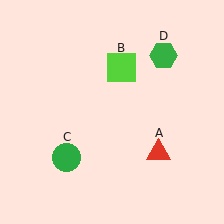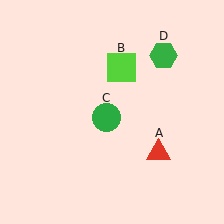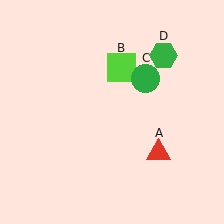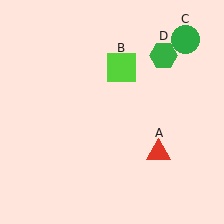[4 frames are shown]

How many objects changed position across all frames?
1 object changed position: green circle (object C).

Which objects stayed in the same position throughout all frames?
Red triangle (object A) and lime square (object B) and green hexagon (object D) remained stationary.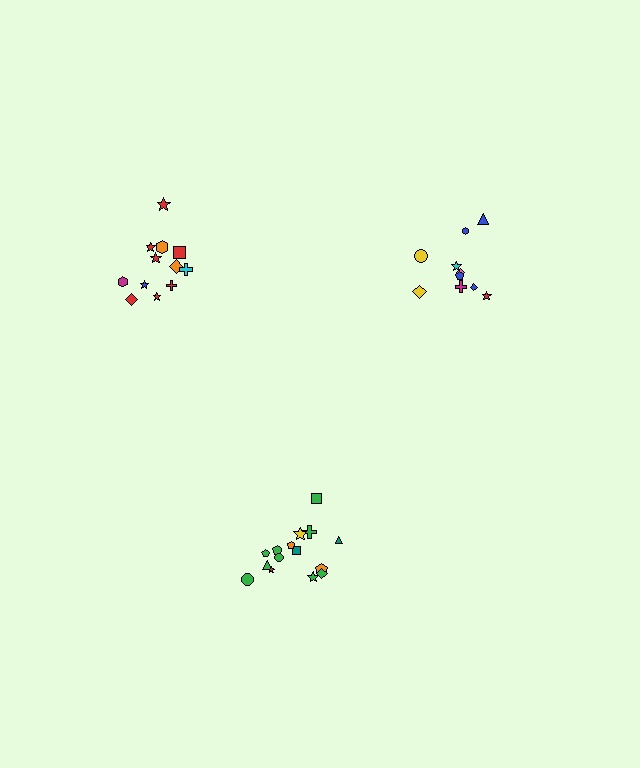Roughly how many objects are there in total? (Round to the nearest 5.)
Roughly 35 objects in total.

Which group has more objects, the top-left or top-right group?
The top-left group.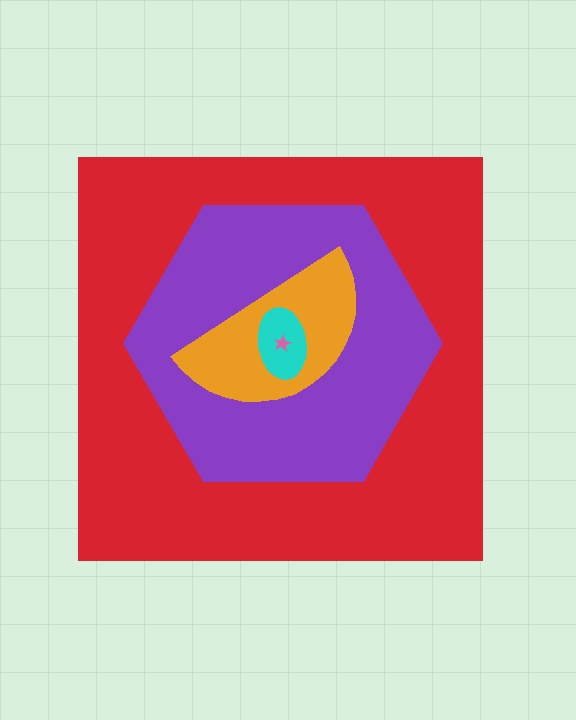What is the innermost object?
The pink star.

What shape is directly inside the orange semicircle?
The cyan ellipse.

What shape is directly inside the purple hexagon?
The orange semicircle.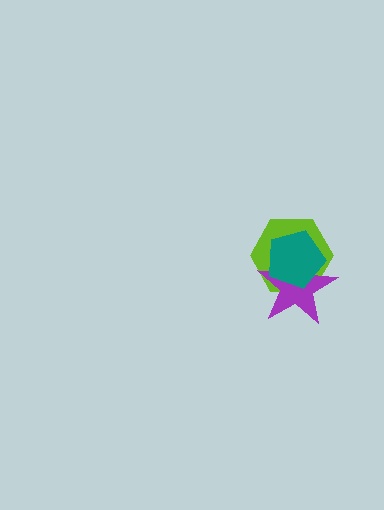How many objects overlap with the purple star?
2 objects overlap with the purple star.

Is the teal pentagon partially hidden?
No, no other shape covers it.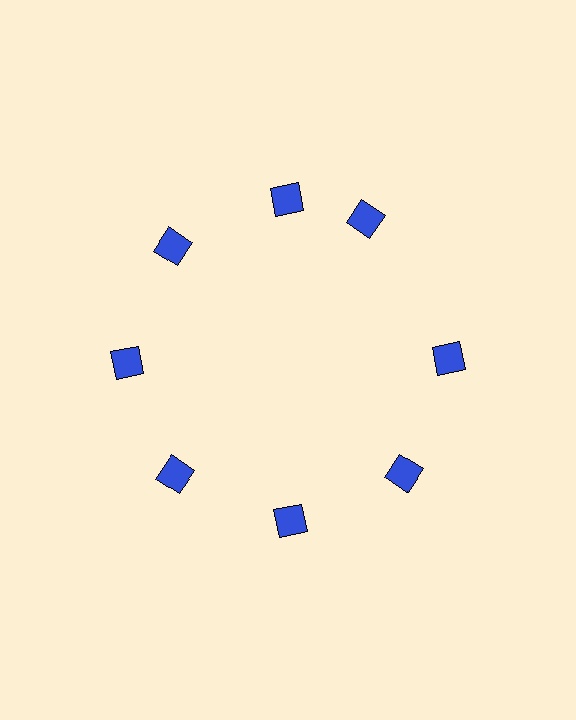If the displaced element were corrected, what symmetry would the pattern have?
It would have 8-fold rotational symmetry — the pattern would map onto itself every 45 degrees.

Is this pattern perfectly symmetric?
No. The 8 blue squares are arranged in a ring, but one element near the 2 o'clock position is rotated out of alignment along the ring, breaking the 8-fold rotational symmetry.